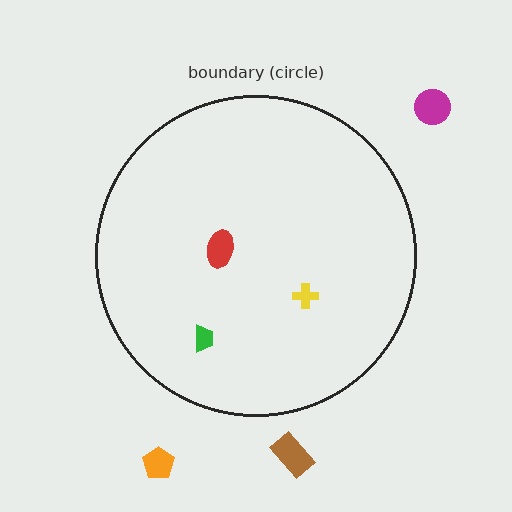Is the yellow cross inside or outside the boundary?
Inside.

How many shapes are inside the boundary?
3 inside, 3 outside.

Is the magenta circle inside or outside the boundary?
Outside.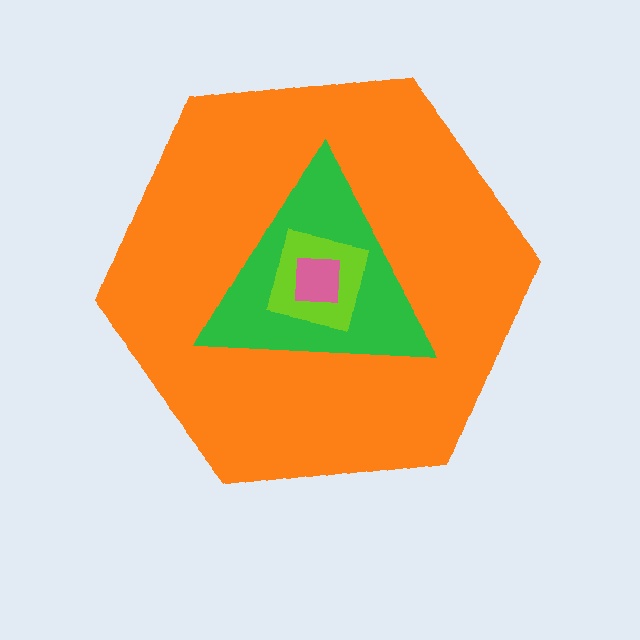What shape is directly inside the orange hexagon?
The green triangle.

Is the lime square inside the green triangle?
Yes.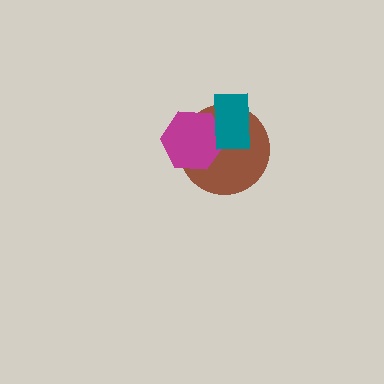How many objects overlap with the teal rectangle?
2 objects overlap with the teal rectangle.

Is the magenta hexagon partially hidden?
Yes, it is partially covered by another shape.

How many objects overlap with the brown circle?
2 objects overlap with the brown circle.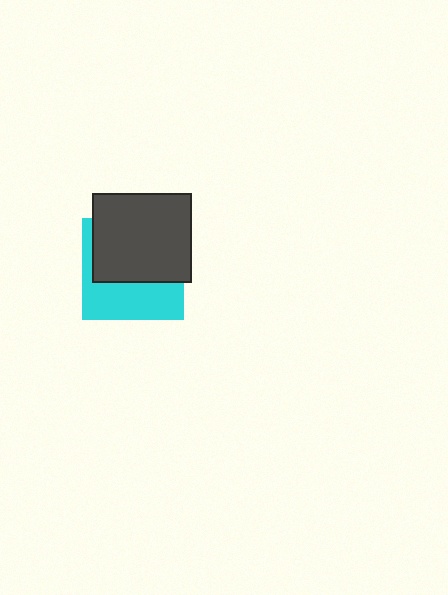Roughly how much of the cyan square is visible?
A small part of it is visible (roughly 42%).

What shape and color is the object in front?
The object in front is a dark gray rectangle.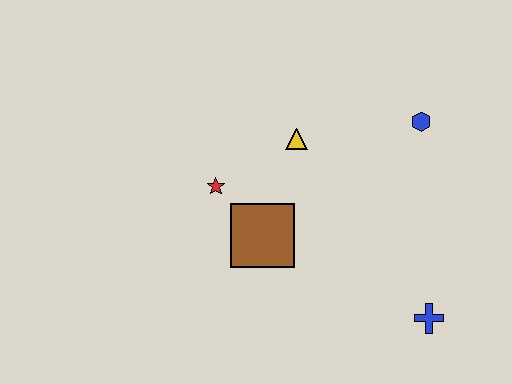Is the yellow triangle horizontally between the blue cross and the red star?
Yes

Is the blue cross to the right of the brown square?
Yes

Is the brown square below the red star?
Yes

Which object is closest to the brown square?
The red star is closest to the brown square.